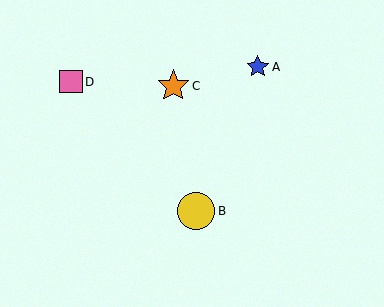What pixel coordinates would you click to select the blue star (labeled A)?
Click at (258, 67) to select the blue star A.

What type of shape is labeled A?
Shape A is a blue star.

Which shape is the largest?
The yellow circle (labeled B) is the largest.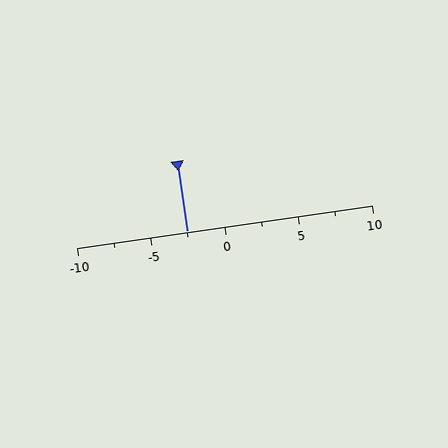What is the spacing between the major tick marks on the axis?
The major ticks are spaced 5 apart.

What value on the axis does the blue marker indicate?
The marker indicates approximately -2.5.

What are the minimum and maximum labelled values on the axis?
The axis runs from -10 to 10.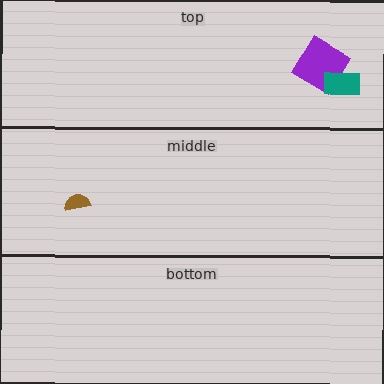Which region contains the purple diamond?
The top region.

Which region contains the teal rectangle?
The top region.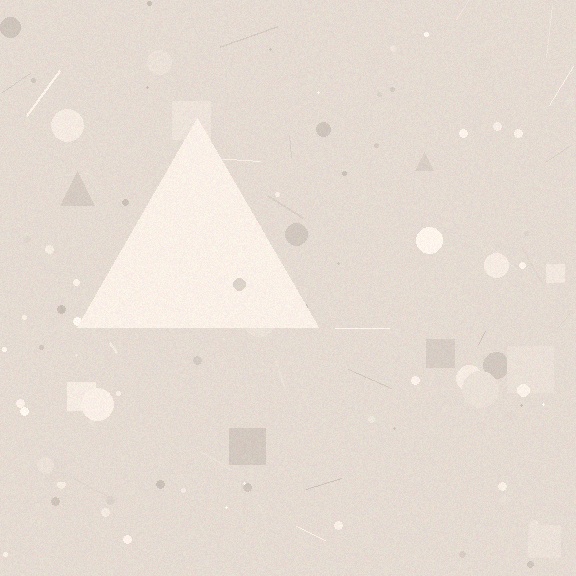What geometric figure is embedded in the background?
A triangle is embedded in the background.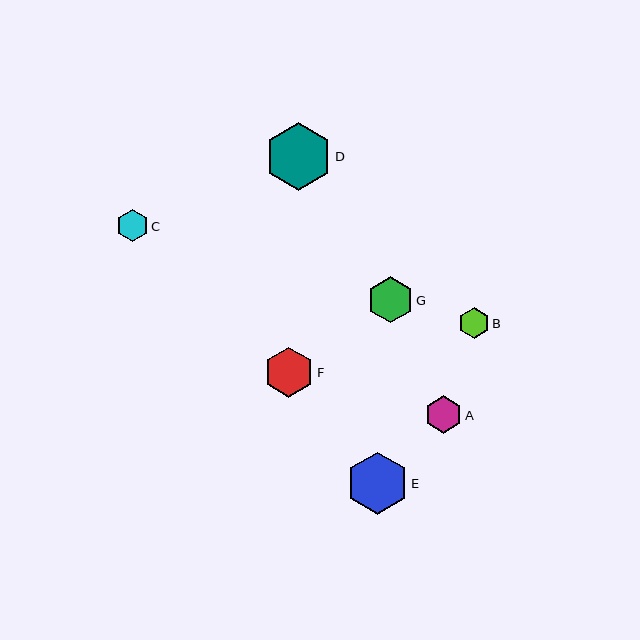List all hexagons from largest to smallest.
From largest to smallest: D, E, F, G, A, C, B.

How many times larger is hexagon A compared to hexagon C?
Hexagon A is approximately 1.2 times the size of hexagon C.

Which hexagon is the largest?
Hexagon D is the largest with a size of approximately 67 pixels.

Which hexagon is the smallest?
Hexagon B is the smallest with a size of approximately 30 pixels.